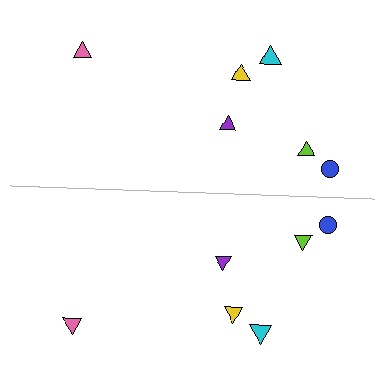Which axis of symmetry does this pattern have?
The pattern has a horizontal axis of symmetry running through the center of the image.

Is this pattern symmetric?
Yes, this pattern has bilateral (reflection) symmetry.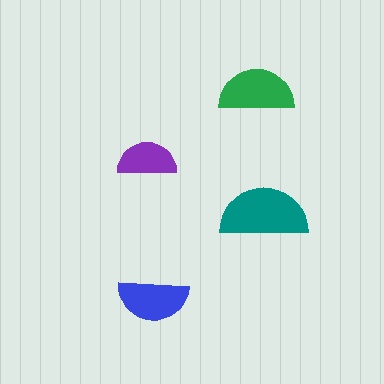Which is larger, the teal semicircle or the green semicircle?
The teal one.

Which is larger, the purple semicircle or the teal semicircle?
The teal one.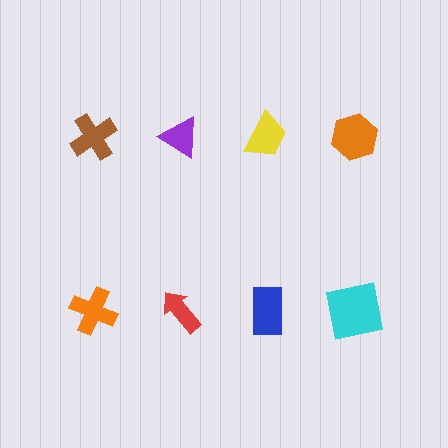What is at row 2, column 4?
A cyan square.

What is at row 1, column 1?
A brown cross.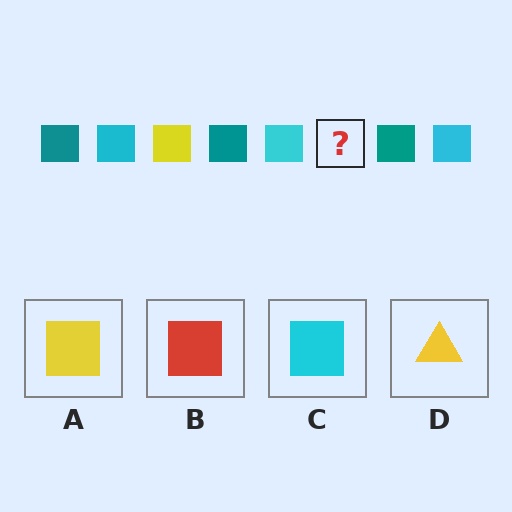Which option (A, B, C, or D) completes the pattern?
A.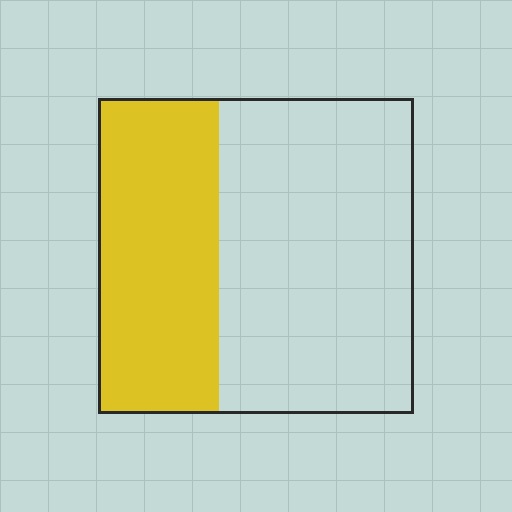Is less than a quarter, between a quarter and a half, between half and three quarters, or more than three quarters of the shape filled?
Between a quarter and a half.